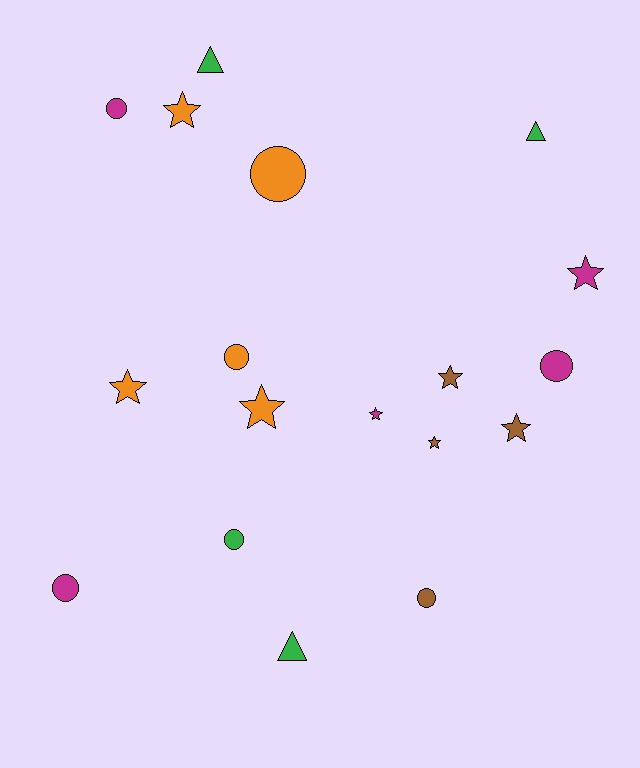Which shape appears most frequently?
Star, with 8 objects.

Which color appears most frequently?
Magenta, with 5 objects.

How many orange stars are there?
There are 3 orange stars.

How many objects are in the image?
There are 18 objects.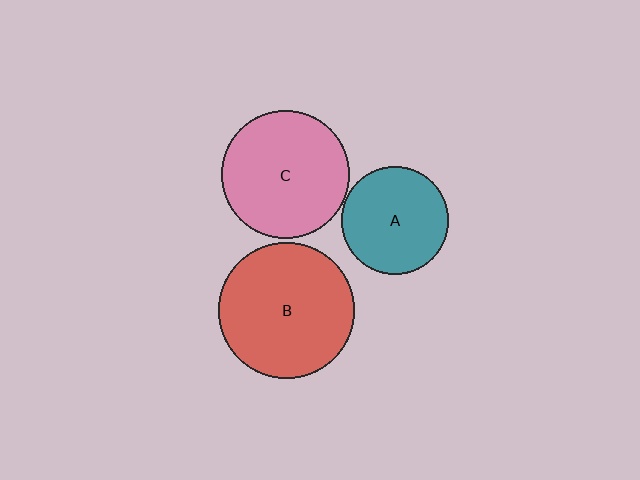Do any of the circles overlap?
No, none of the circles overlap.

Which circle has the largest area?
Circle B (red).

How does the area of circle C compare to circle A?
Approximately 1.4 times.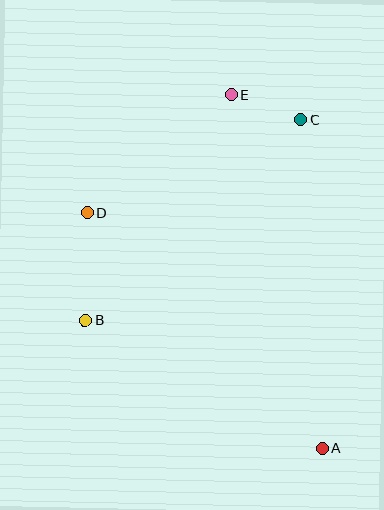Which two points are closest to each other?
Points C and E are closest to each other.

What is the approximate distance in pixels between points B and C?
The distance between B and C is approximately 294 pixels.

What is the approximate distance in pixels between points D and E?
The distance between D and E is approximately 186 pixels.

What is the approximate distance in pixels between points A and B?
The distance between A and B is approximately 269 pixels.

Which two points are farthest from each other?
Points A and E are farthest from each other.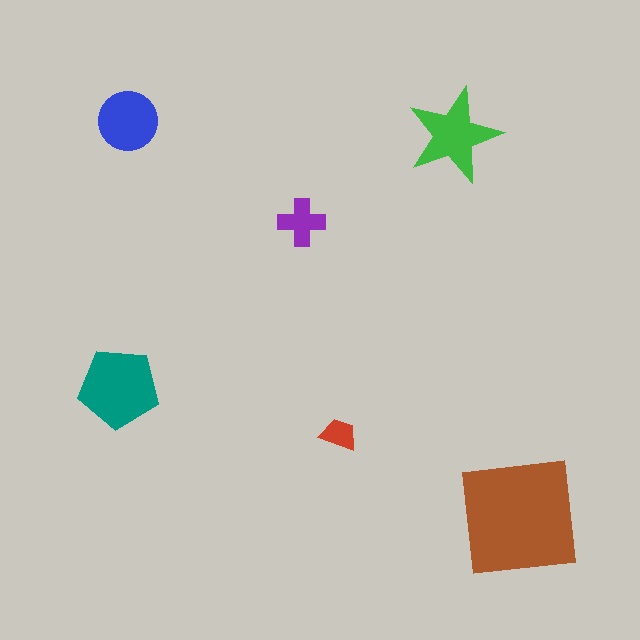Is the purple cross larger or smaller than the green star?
Smaller.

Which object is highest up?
The blue circle is topmost.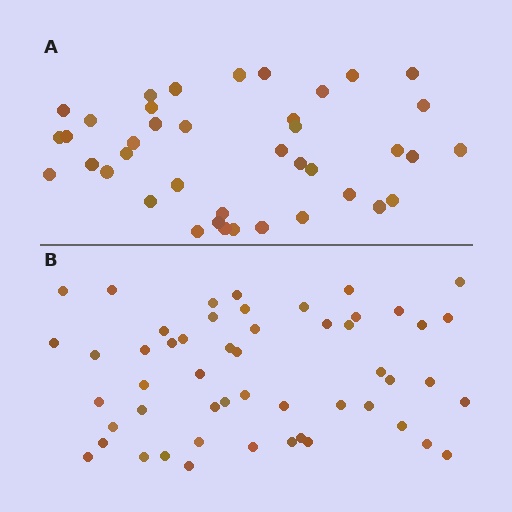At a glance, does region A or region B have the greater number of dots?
Region B (the bottom region) has more dots.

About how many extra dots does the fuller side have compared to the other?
Region B has roughly 12 or so more dots than region A.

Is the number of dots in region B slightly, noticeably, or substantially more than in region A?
Region B has noticeably more, but not dramatically so. The ratio is roughly 1.3 to 1.